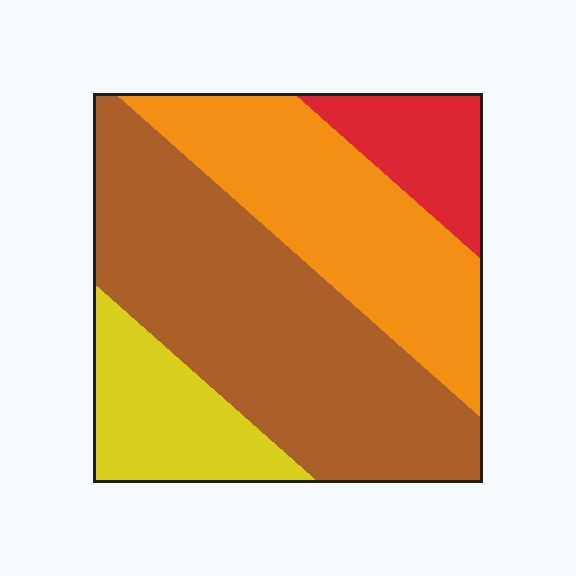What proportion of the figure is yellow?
Yellow covers 15% of the figure.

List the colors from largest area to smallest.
From largest to smallest: brown, orange, yellow, red.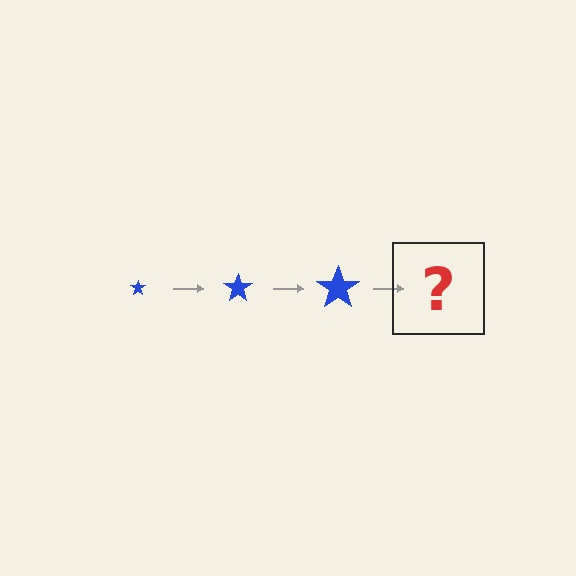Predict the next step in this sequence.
The next step is a blue star, larger than the previous one.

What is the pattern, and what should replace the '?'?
The pattern is that the star gets progressively larger each step. The '?' should be a blue star, larger than the previous one.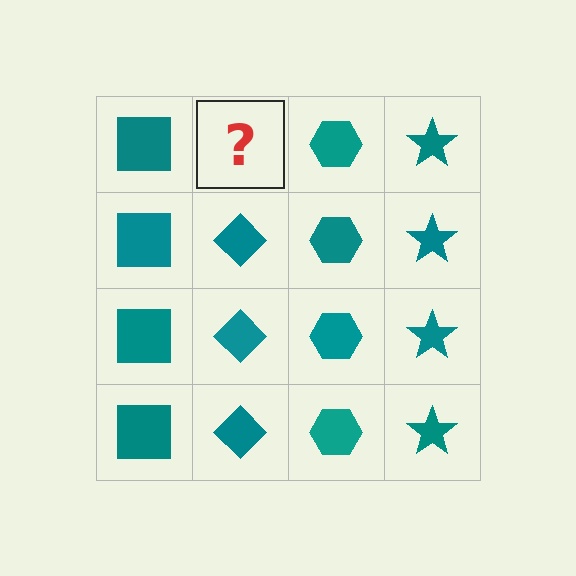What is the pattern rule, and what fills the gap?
The rule is that each column has a consistent shape. The gap should be filled with a teal diamond.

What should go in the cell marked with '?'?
The missing cell should contain a teal diamond.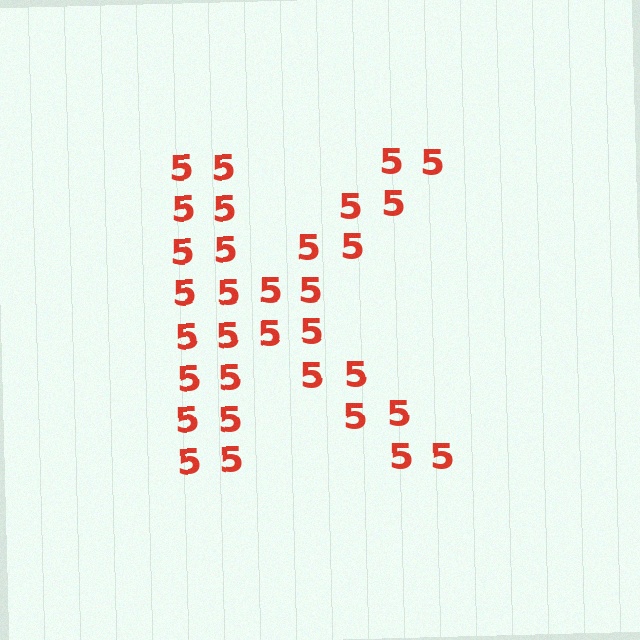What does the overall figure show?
The overall figure shows the letter K.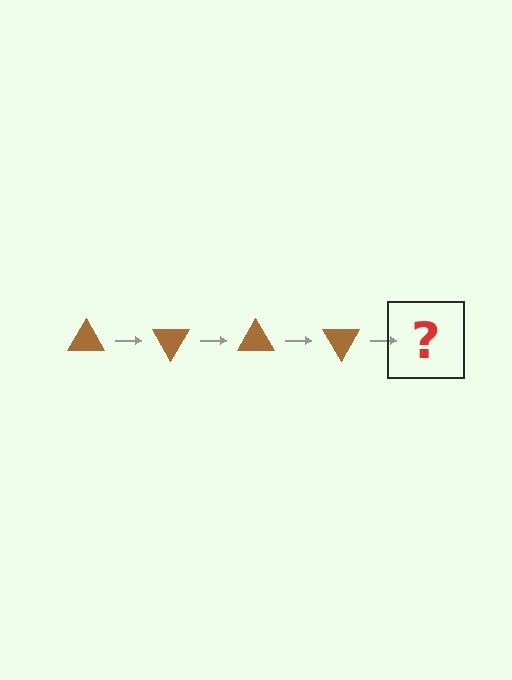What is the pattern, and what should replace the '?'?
The pattern is that the triangle rotates 60 degrees each step. The '?' should be a brown triangle rotated 240 degrees.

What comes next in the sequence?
The next element should be a brown triangle rotated 240 degrees.